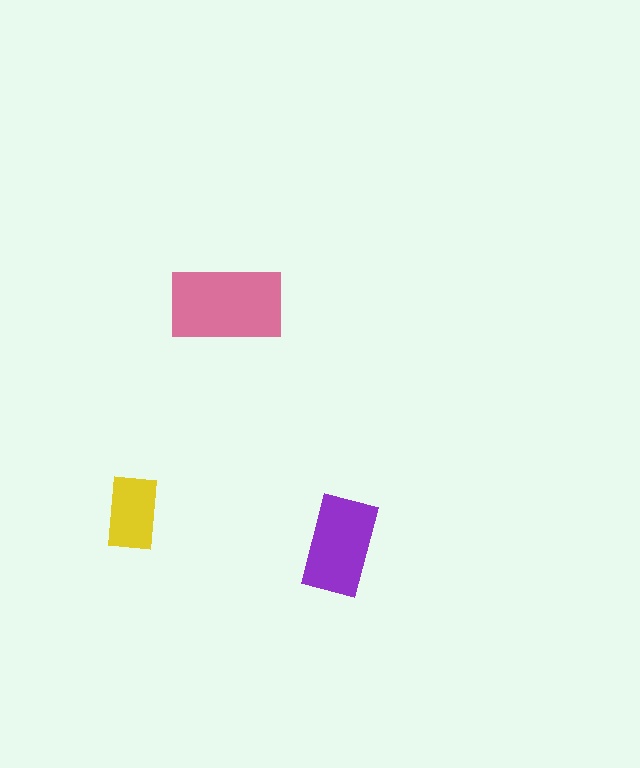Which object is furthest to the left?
The yellow rectangle is leftmost.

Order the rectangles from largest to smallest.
the pink one, the purple one, the yellow one.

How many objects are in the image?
There are 3 objects in the image.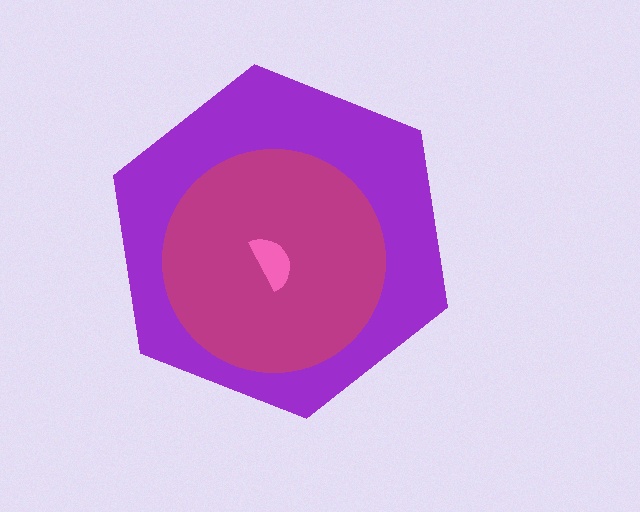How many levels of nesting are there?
3.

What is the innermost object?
The pink semicircle.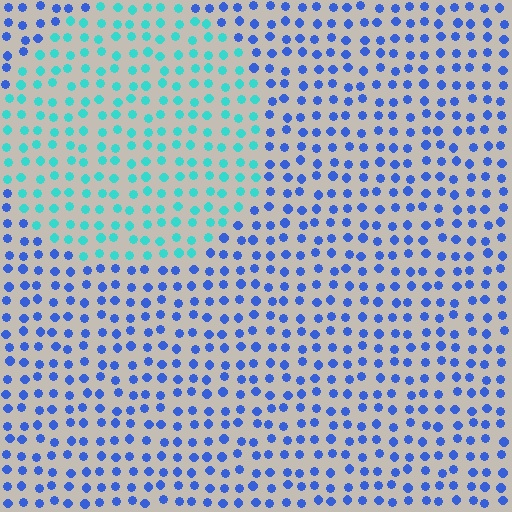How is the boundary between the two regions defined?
The boundary is defined purely by a slight shift in hue (about 50 degrees). Spacing, size, and orientation are identical on both sides.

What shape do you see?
I see a circle.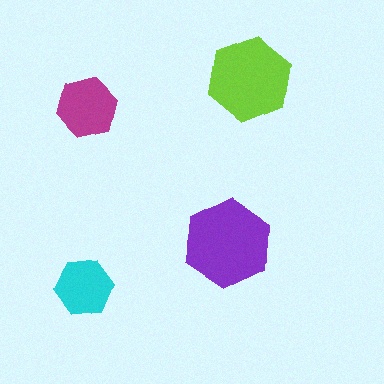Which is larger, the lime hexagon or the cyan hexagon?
The lime one.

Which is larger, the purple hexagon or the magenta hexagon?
The purple one.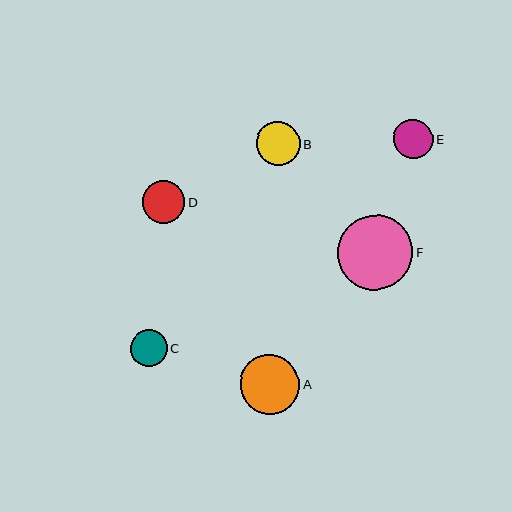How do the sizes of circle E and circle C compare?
Circle E and circle C are approximately the same size.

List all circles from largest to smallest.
From largest to smallest: F, A, B, D, E, C.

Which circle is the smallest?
Circle C is the smallest with a size of approximately 36 pixels.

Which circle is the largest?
Circle F is the largest with a size of approximately 75 pixels.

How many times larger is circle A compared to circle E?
Circle A is approximately 1.5 times the size of circle E.